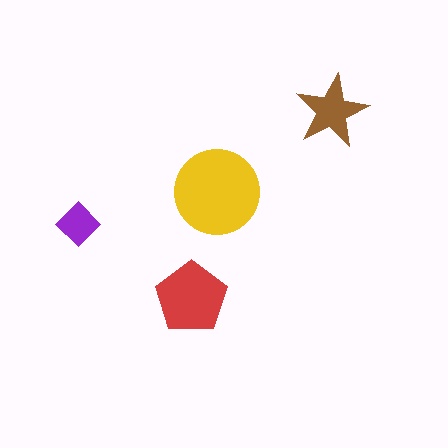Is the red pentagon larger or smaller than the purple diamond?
Larger.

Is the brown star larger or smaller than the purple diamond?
Larger.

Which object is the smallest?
The purple diamond.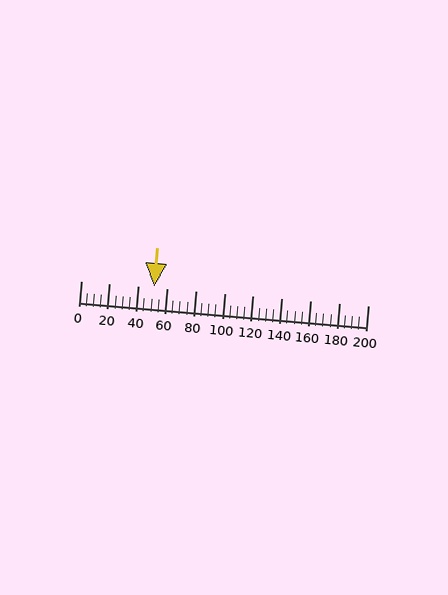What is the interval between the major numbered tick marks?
The major tick marks are spaced 20 units apart.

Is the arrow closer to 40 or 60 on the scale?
The arrow is closer to 60.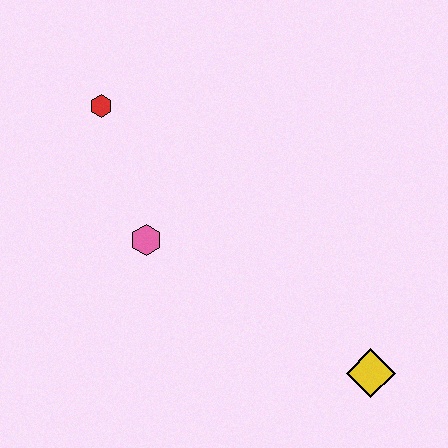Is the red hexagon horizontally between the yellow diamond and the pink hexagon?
No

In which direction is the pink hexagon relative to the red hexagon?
The pink hexagon is below the red hexagon.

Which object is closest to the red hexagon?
The pink hexagon is closest to the red hexagon.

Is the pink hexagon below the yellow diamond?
No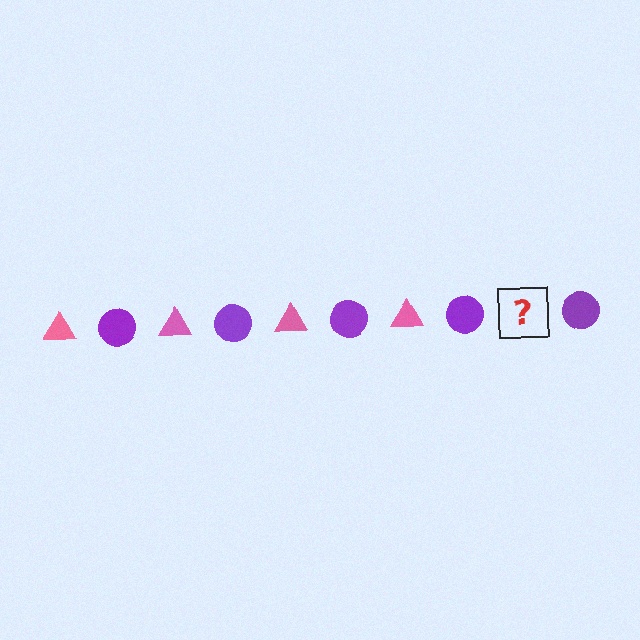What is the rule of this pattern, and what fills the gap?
The rule is that the pattern alternates between pink triangle and purple circle. The gap should be filled with a pink triangle.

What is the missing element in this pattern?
The missing element is a pink triangle.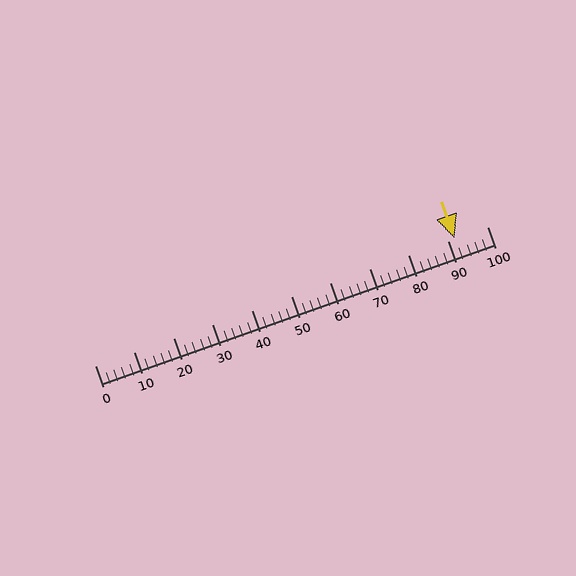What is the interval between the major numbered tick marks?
The major tick marks are spaced 10 units apart.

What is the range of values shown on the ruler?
The ruler shows values from 0 to 100.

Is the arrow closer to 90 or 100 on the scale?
The arrow is closer to 90.